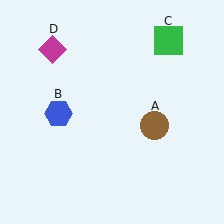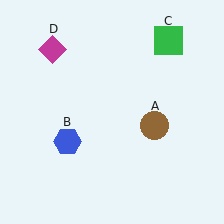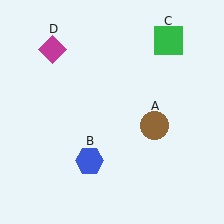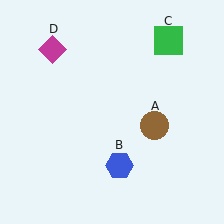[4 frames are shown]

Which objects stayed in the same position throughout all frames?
Brown circle (object A) and green square (object C) and magenta diamond (object D) remained stationary.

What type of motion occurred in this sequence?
The blue hexagon (object B) rotated counterclockwise around the center of the scene.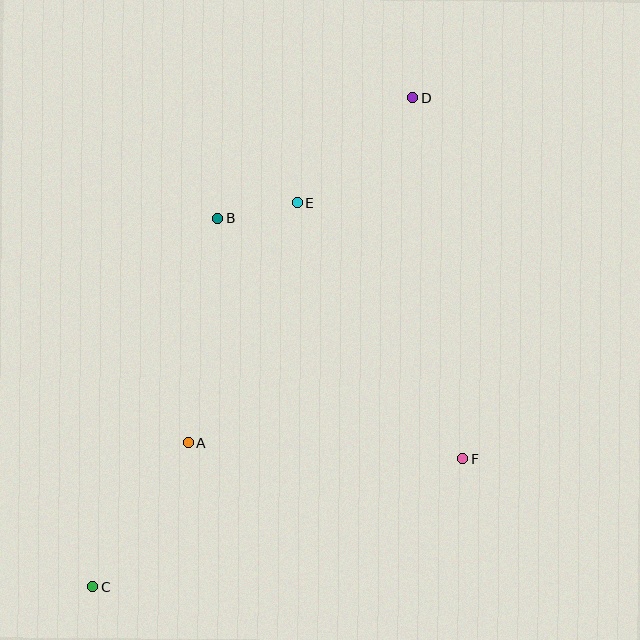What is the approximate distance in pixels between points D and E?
The distance between D and E is approximately 156 pixels.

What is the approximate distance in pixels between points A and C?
The distance between A and C is approximately 173 pixels.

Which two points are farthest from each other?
Points C and D are farthest from each other.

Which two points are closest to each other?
Points B and E are closest to each other.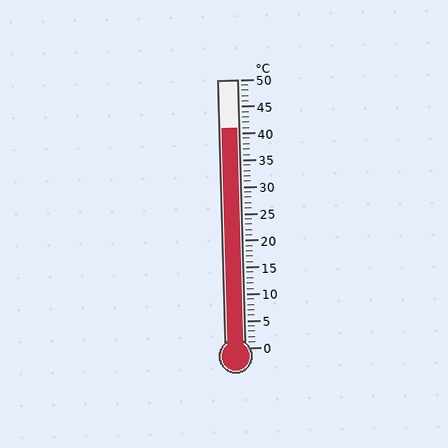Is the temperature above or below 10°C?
The temperature is above 10°C.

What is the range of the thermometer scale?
The thermometer scale ranges from 0°C to 50°C.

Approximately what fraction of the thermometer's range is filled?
The thermometer is filled to approximately 80% of its range.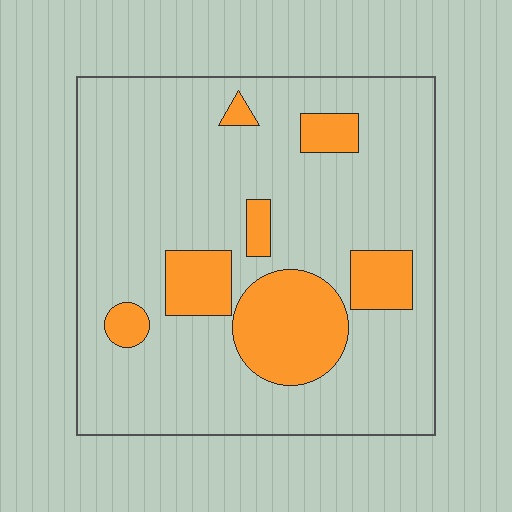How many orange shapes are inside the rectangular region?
7.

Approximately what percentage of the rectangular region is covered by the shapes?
Approximately 20%.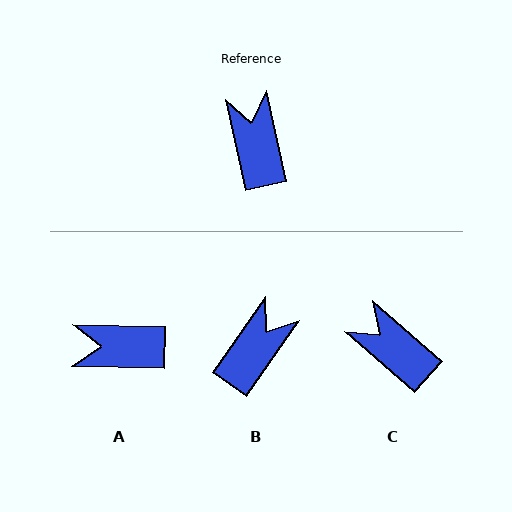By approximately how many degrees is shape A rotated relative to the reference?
Approximately 76 degrees counter-clockwise.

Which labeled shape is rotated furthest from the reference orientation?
A, about 76 degrees away.